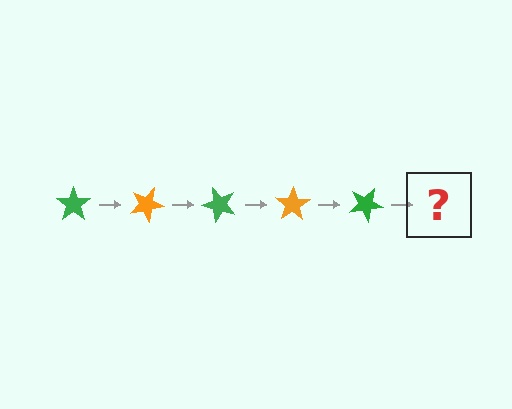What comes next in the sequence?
The next element should be an orange star, rotated 125 degrees from the start.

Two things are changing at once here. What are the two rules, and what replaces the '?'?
The two rules are that it rotates 25 degrees each step and the color cycles through green and orange. The '?' should be an orange star, rotated 125 degrees from the start.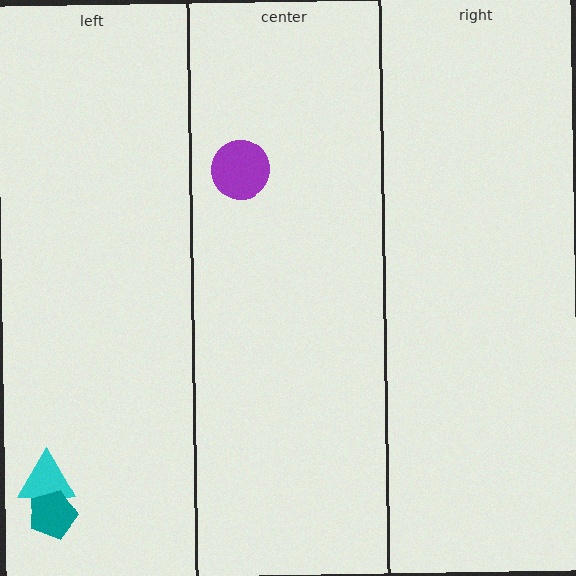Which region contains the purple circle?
The center region.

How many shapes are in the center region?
1.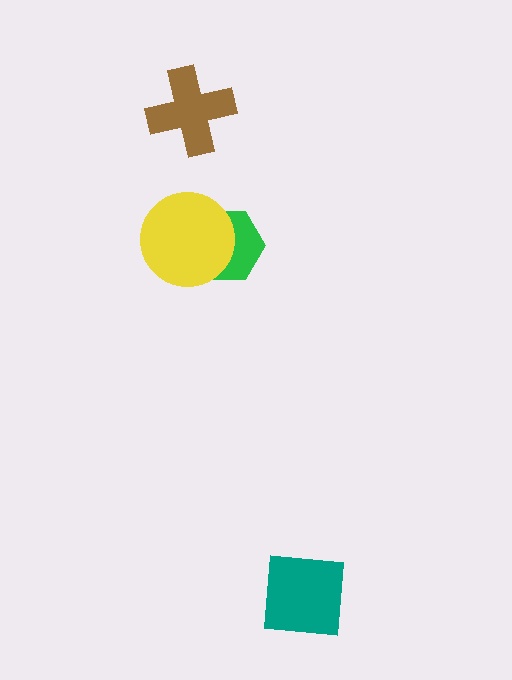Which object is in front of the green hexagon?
The yellow circle is in front of the green hexagon.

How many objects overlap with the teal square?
0 objects overlap with the teal square.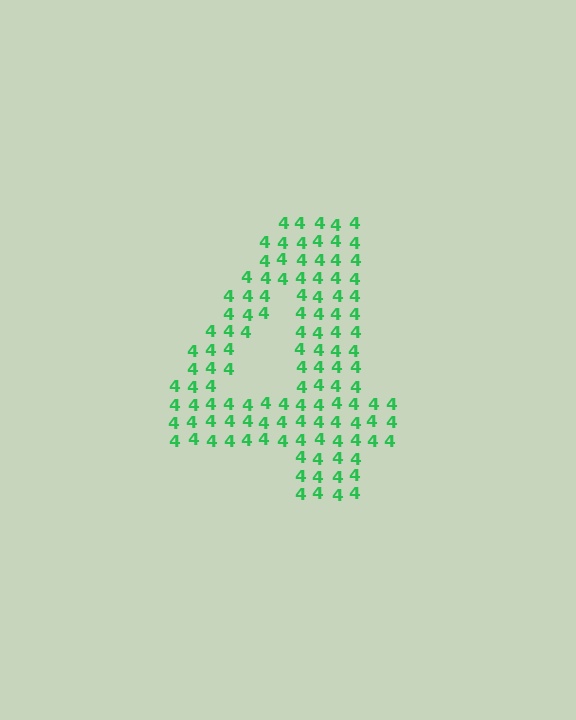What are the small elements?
The small elements are digit 4's.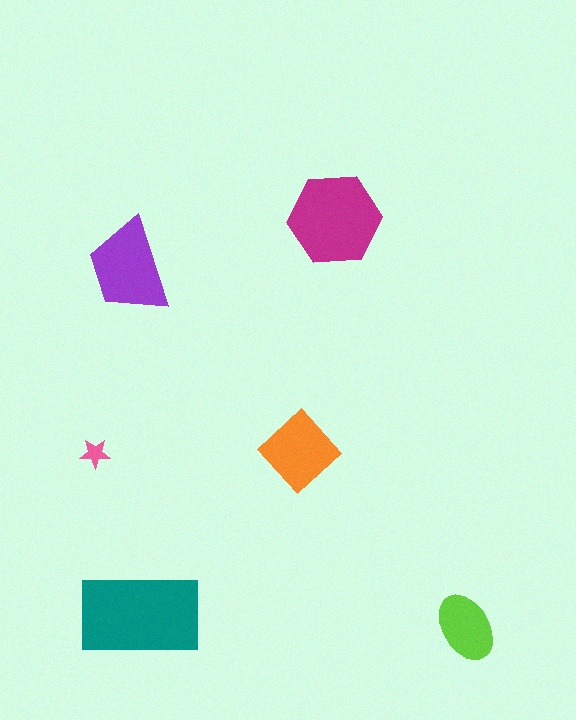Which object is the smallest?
The pink star.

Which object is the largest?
The teal rectangle.